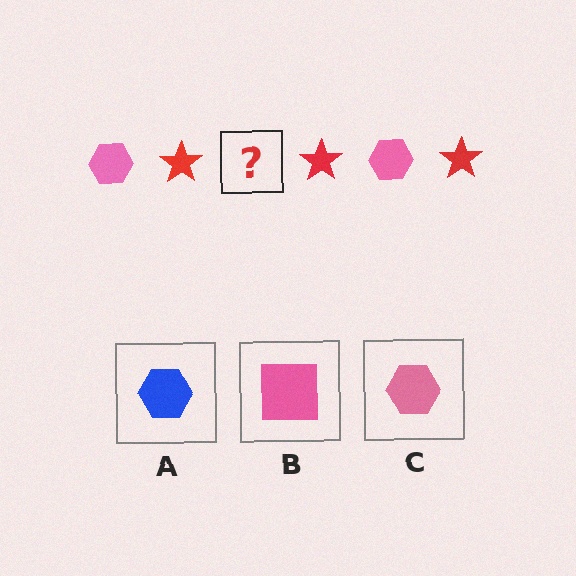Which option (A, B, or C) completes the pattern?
C.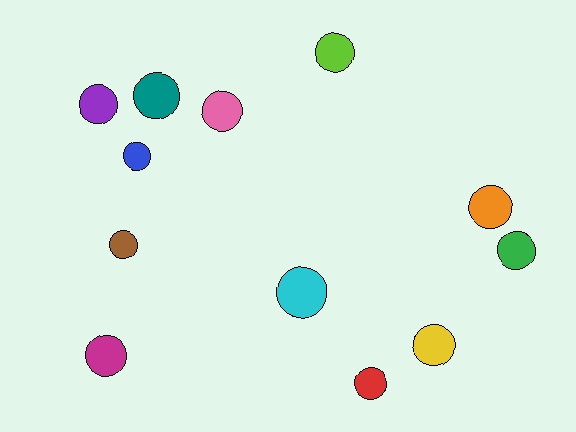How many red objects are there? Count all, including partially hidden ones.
There is 1 red object.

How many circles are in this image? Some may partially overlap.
There are 12 circles.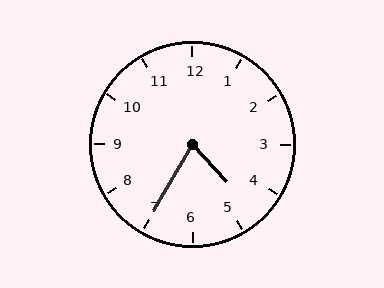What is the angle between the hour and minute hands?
Approximately 72 degrees.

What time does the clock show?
4:35.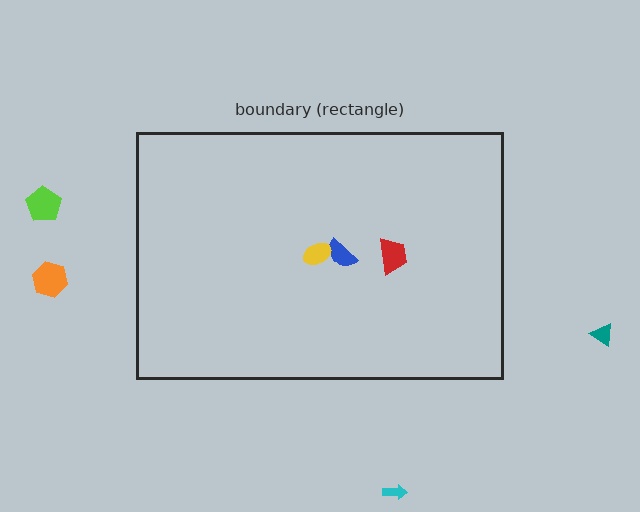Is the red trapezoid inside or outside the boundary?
Inside.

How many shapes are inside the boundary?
3 inside, 4 outside.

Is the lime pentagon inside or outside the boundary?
Outside.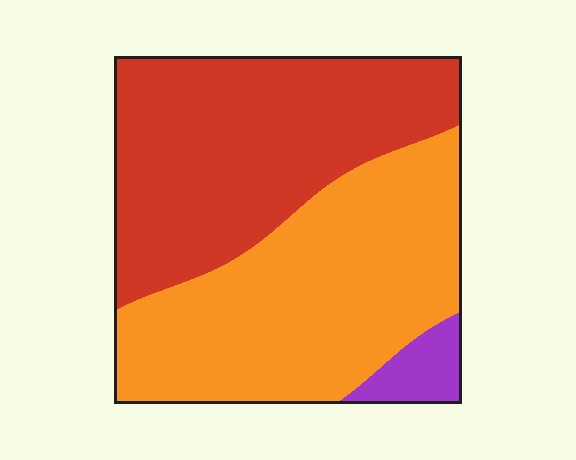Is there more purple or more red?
Red.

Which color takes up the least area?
Purple, at roughly 5%.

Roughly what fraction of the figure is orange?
Orange takes up between a third and a half of the figure.